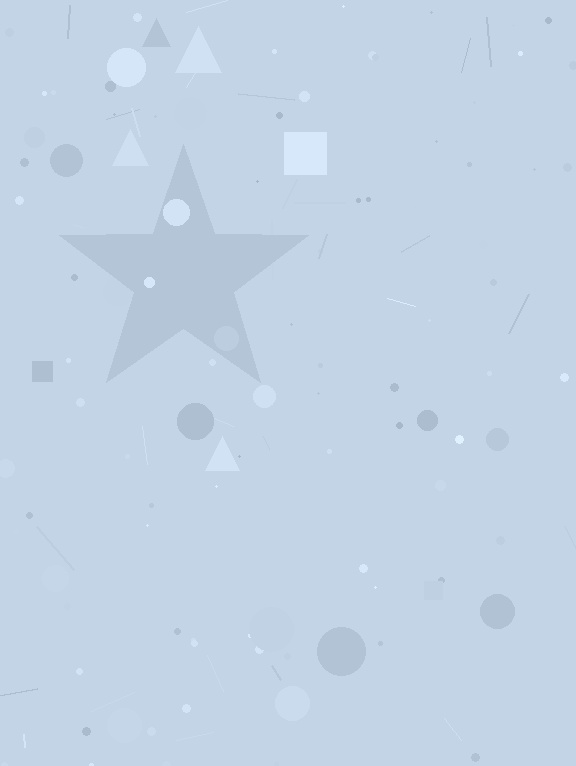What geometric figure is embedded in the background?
A star is embedded in the background.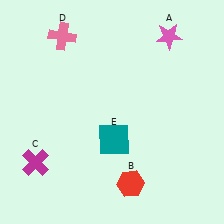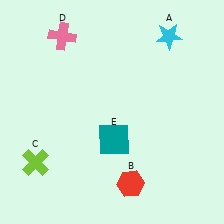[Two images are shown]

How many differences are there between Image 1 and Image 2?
There are 2 differences between the two images.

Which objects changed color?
A changed from pink to cyan. C changed from magenta to lime.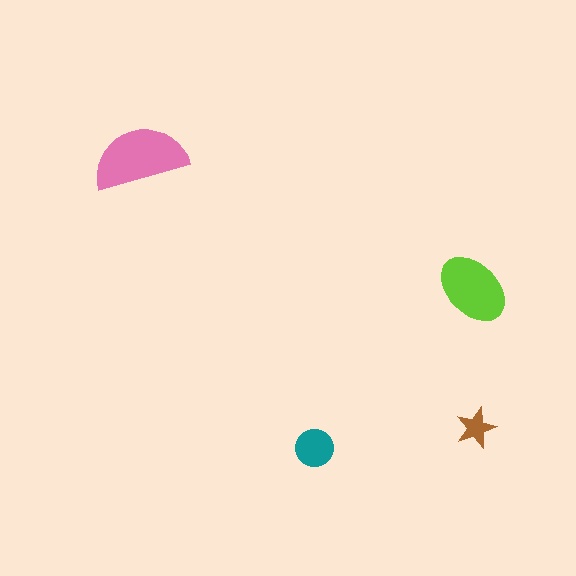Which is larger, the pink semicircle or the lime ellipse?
The pink semicircle.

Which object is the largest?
The pink semicircle.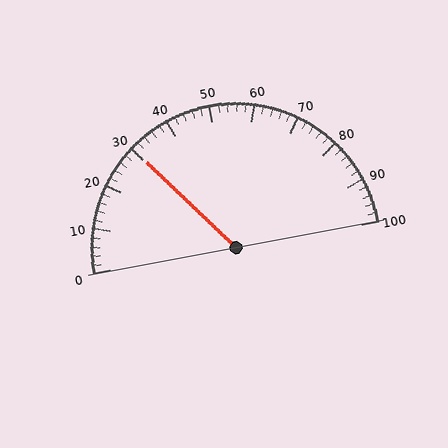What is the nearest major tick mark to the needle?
The nearest major tick mark is 30.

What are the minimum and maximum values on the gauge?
The gauge ranges from 0 to 100.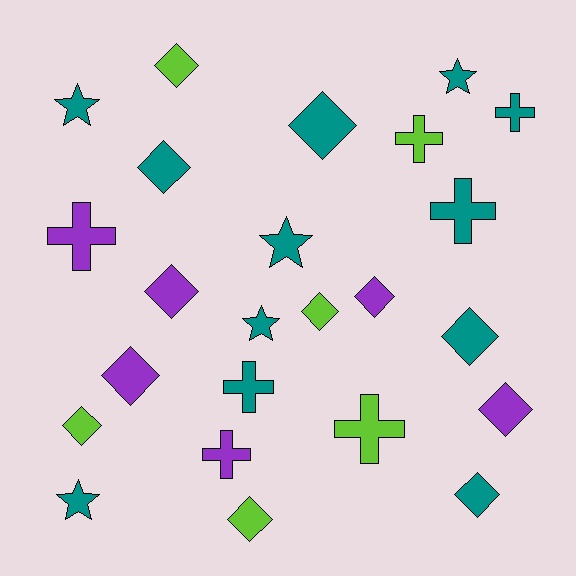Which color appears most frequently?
Teal, with 12 objects.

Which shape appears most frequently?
Diamond, with 12 objects.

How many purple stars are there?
There are no purple stars.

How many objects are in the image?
There are 24 objects.